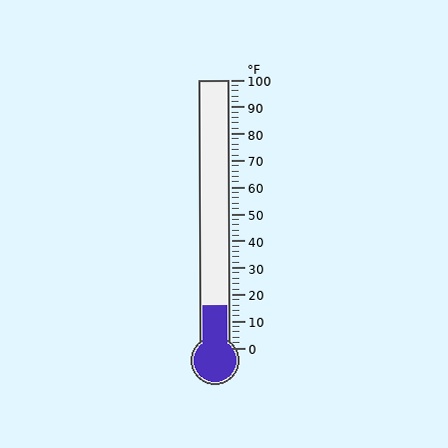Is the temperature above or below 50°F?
The temperature is below 50°F.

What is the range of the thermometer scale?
The thermometer scale ranges from 0°F to 100°F.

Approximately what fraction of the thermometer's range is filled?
The thermometer is filled to approximately 15% of its range.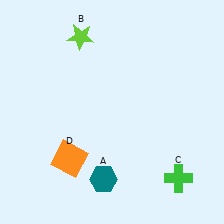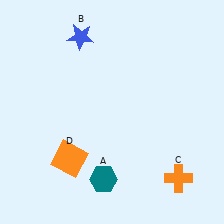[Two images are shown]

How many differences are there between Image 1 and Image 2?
There are 2 differences between the two images.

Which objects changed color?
B changed from lime to blue. C changed from green to orange.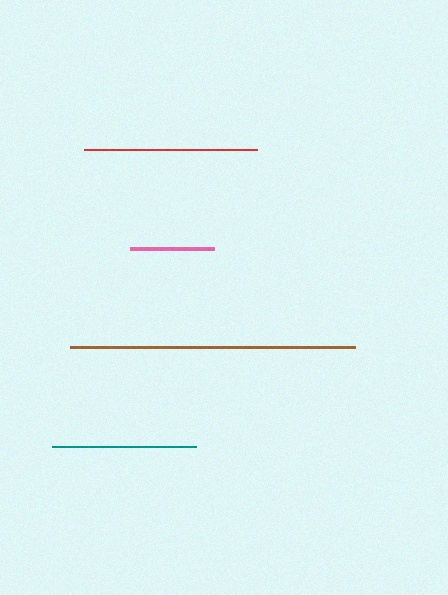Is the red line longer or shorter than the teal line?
The red line is longer than the teal line.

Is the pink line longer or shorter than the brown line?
The brown line is longer than the pink line.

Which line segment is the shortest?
The pink line is the shortest at approximately 84 pixels.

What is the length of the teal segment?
The teal segment is approximately 144 pixels long.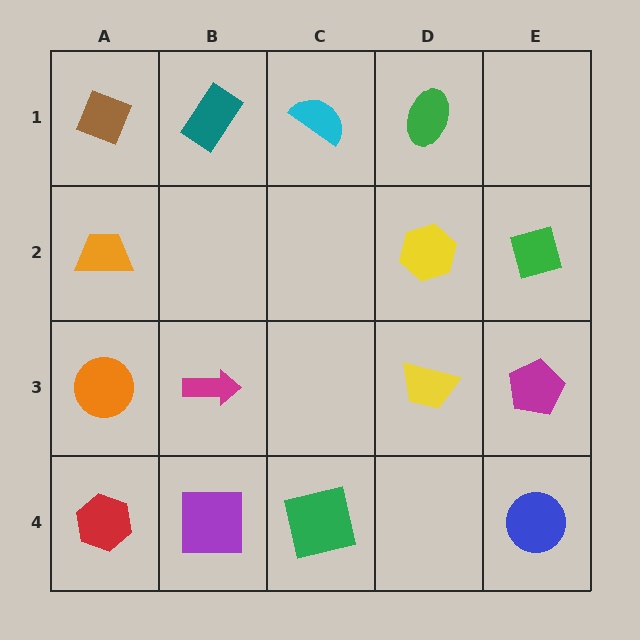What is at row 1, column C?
A cyan semicircle.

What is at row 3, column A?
An orange circle.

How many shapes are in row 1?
4 shapes.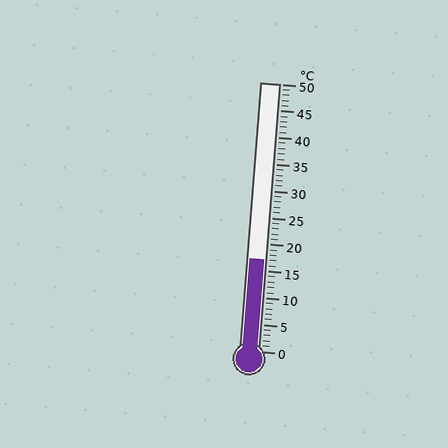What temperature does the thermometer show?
The thermometer shows approximately 17°C.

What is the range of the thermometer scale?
The thermometer scale ranges from 0°C to 50°C.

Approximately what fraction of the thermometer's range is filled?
The thermometer is filled to approximately 35% of its range.